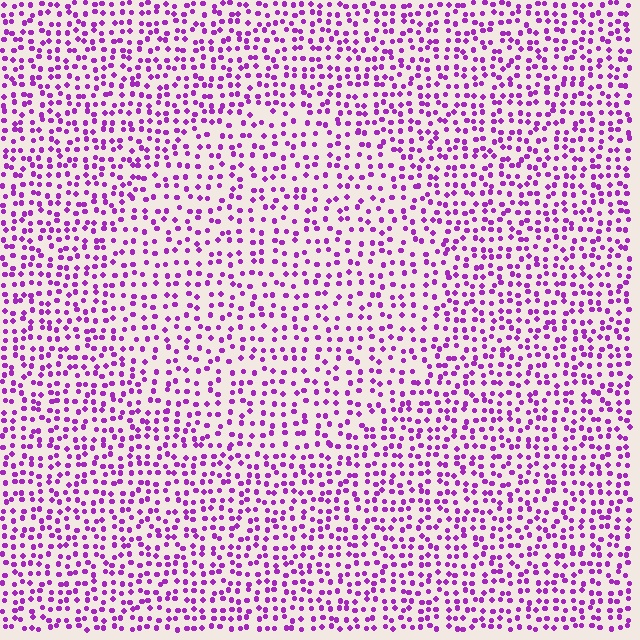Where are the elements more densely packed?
The elements are more densely packed outside the circle boundary.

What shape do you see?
I see a circle.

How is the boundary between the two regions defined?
The boundary is defined by a change in element density (approximately 1.4x ratio). All elements are the same color, size, and shape.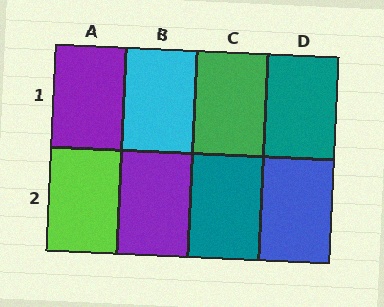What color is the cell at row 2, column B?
Purple.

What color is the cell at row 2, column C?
Teal.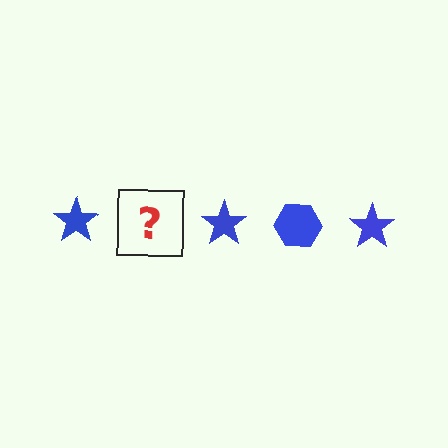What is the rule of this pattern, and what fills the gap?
The rule is that the pattern cycles through star, hexagon shapes in blue. The gap should be filled with a blue hexagon.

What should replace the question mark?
The question mark should be replaced with a blue hexagon.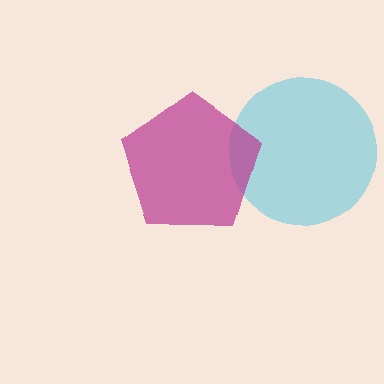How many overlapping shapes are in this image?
There are 2 overlapping shapes in the image.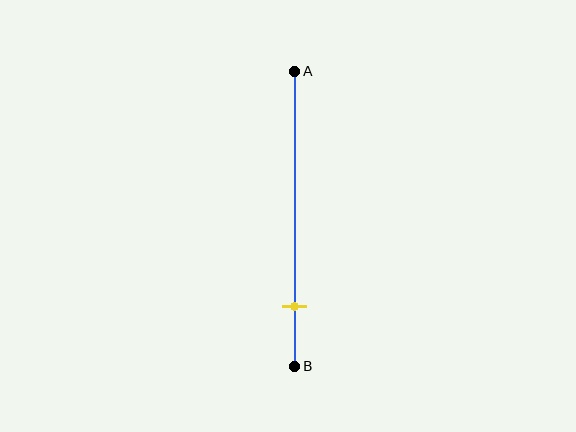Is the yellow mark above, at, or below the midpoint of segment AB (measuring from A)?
The yellow mark is below the midpoint of segment AB.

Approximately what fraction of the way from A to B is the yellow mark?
The yellow mark is approximately 80% of the way from A to B.